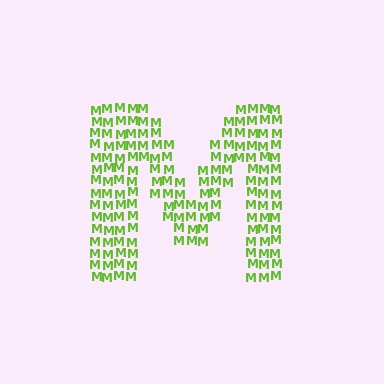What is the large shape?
The large shape is the letter M.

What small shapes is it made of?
It is made of small letter M's.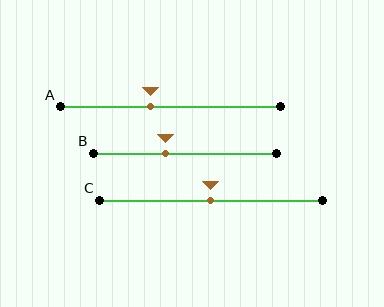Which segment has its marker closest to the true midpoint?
Segment C has its marker closest to the true midpoint.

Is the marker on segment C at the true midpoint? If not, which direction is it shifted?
Yes, the marker on segment C is at the true midpoint.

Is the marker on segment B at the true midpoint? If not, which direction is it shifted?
No, the marker on segment B is shifted to the left by about 11% of the segment length.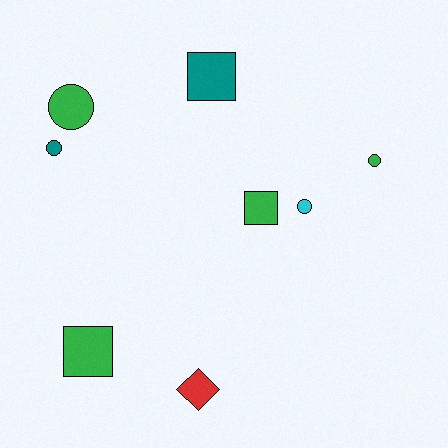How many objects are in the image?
There are 8 objects.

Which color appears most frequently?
Green, with 4 objects.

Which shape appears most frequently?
Circle, with 4 objects.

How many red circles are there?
There are no red circles.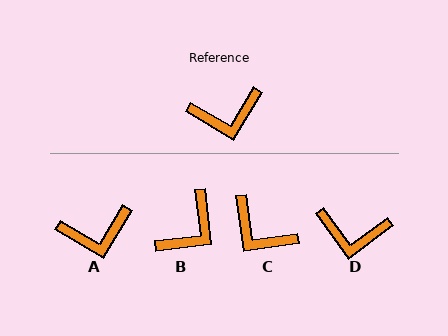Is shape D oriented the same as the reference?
No, it is off by about 23 degrees.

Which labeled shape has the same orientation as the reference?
A.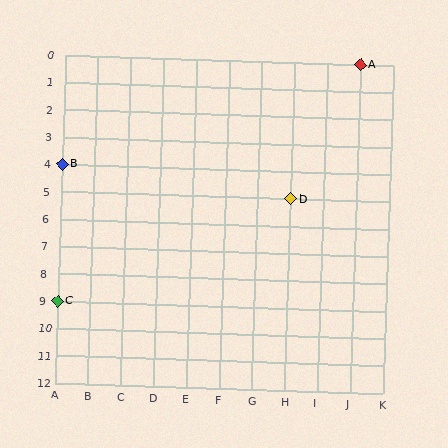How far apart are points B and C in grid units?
Points B and C are 5 rows apart.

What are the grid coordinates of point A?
Point A is at grid coordinates (J, 0).